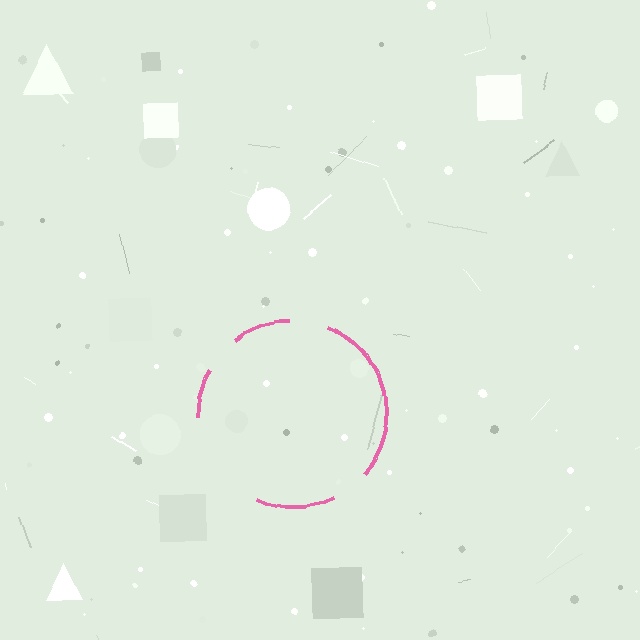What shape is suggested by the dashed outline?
The dashed outline suggests a circle.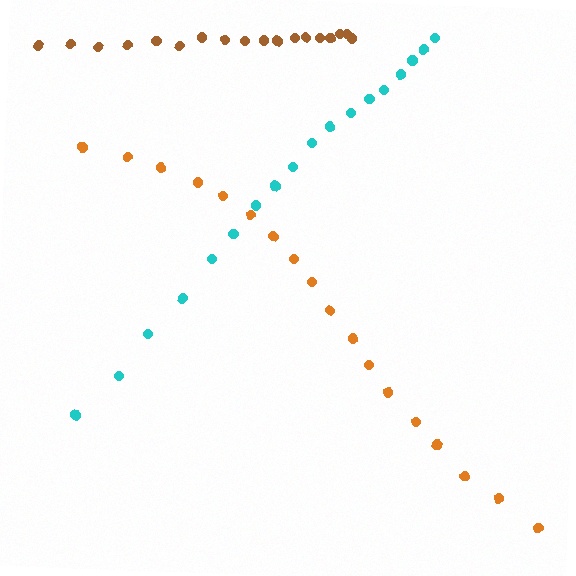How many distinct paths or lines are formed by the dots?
There are 3 distinct paths.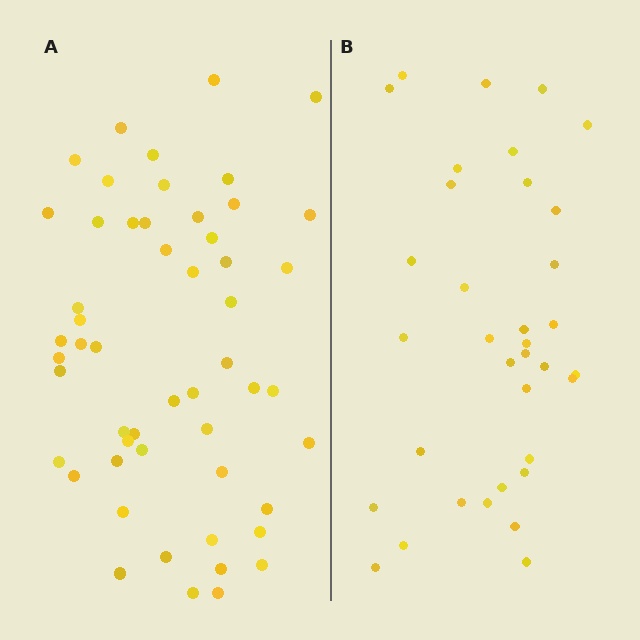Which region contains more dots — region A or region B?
Region A (the left region) has more dots.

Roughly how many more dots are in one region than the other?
Region A has approximately 20 more dots than region B.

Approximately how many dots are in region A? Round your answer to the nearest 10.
About 50 dots. (The exact count is 53, which rounds to 50.)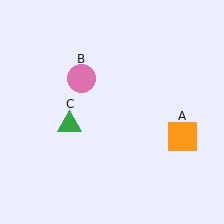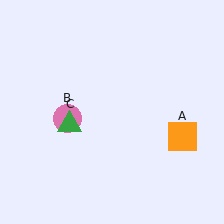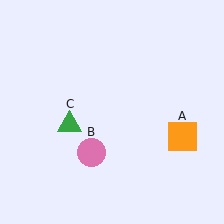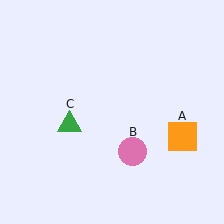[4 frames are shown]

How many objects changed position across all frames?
1 object changed position: pink circle (object B).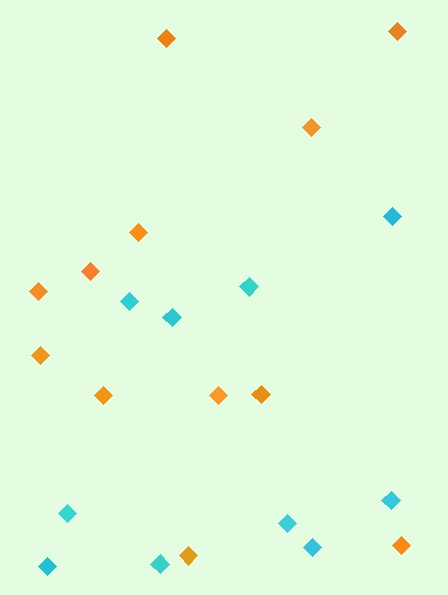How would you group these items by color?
There are 2 groups: one group of cyan diamonds (10) and one group of orange diamonds (12).